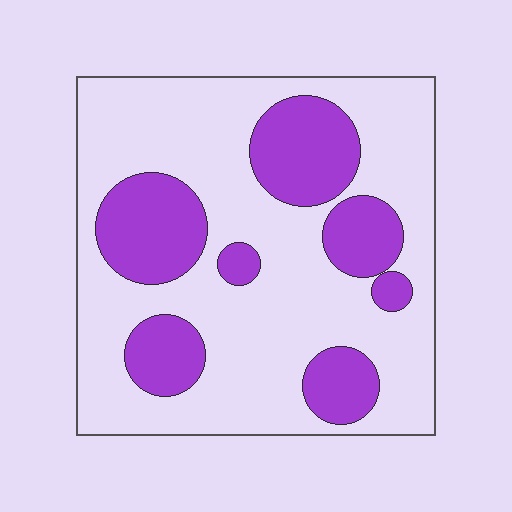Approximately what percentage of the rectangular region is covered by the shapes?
Approximately 30%.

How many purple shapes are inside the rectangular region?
7.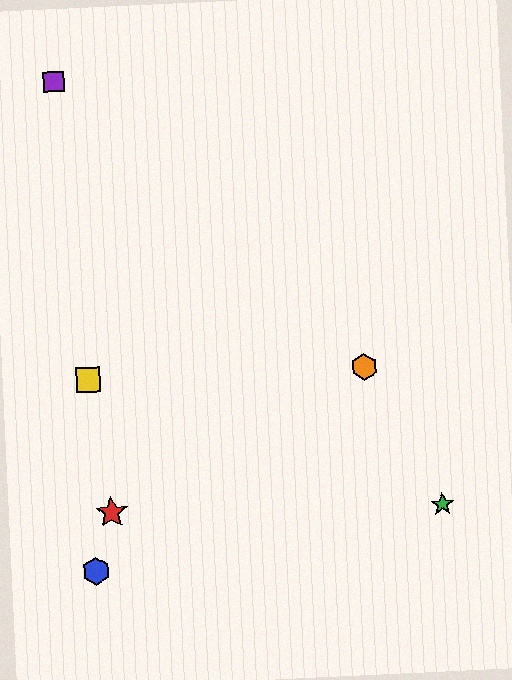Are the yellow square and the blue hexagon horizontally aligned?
No, the yellow square is at y≈380 and the blue hexagon is at y≈571.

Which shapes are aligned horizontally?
The yellow square, the orange hexagon are aligned horizontally.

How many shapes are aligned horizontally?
2 shapes (the yellow square, the orange hexagon) are aligned horizontally.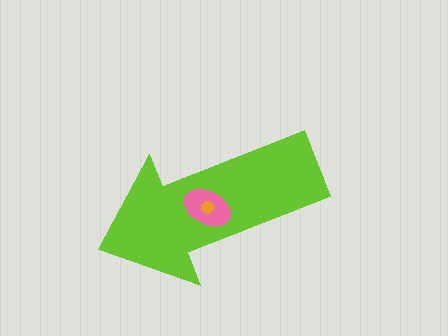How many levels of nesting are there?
3.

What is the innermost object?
The orange circle.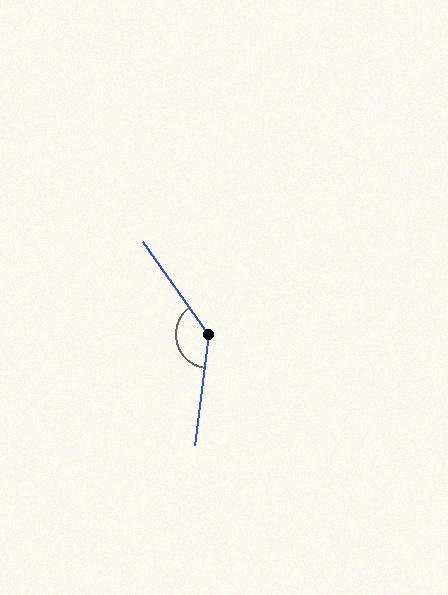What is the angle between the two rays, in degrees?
Approximately 137 degrees.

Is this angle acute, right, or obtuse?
It is obtuse.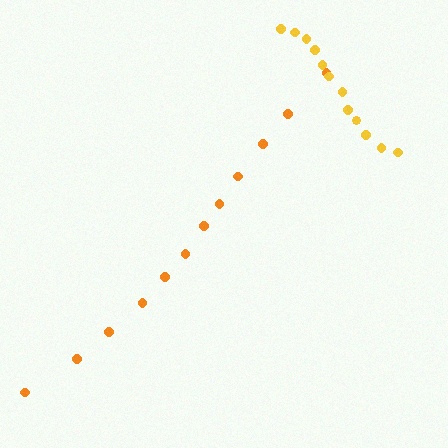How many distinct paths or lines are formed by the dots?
There are 2 distinct paths.